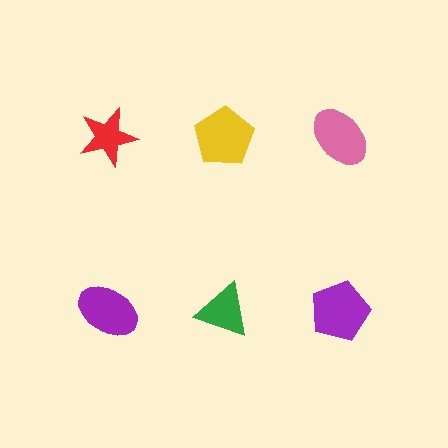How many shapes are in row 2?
3 shapes.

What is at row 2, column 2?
A green triangle.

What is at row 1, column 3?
A pink ellipse.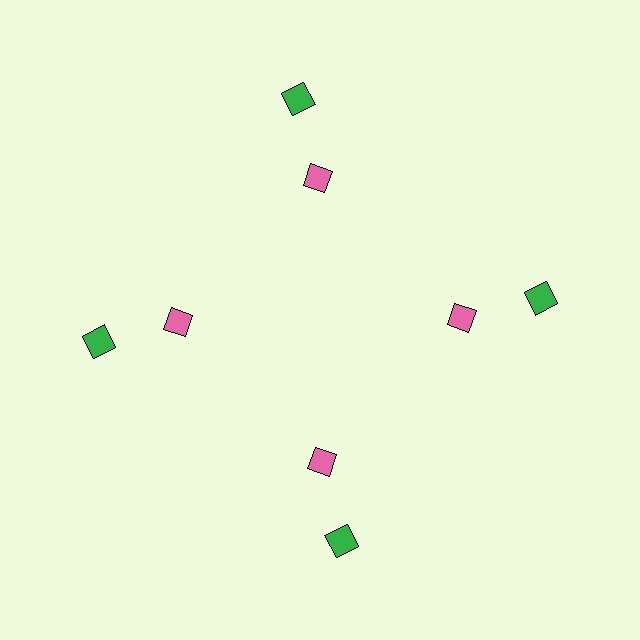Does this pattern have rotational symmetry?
Yes, this pattern has 4-fold rotational symmetry. It looks the same after rotating 90 degrees around the center.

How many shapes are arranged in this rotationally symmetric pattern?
There are 8 shapes, arranged in 4 groups of 2.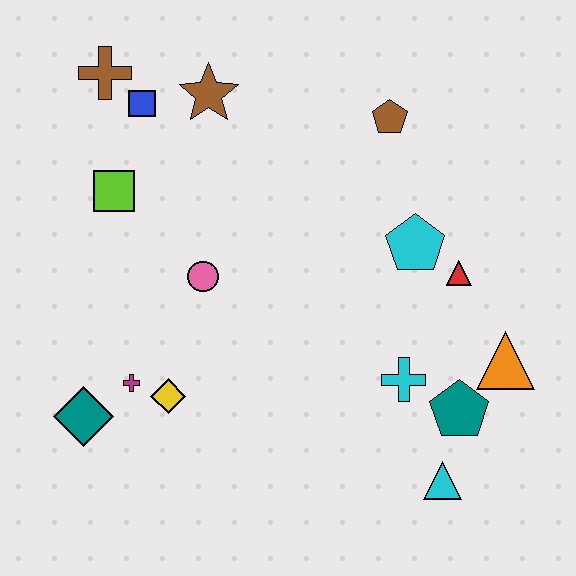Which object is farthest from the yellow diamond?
The brown pentagon is farthest from the yellow diamond.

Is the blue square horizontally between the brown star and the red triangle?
No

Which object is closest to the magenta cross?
The yellow diamond is closest to the magenta cross.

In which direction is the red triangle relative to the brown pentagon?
The red triangle is below the brown pentagon.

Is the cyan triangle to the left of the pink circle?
No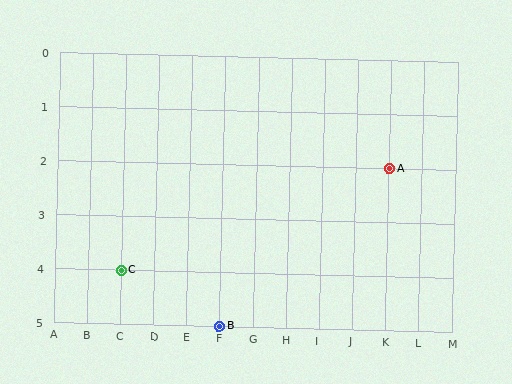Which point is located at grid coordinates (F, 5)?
Point B is at (F, 5).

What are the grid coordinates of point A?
Point A is at grid coordinates (K, 2).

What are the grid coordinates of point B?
Point B is at grid coordinates (F, 5).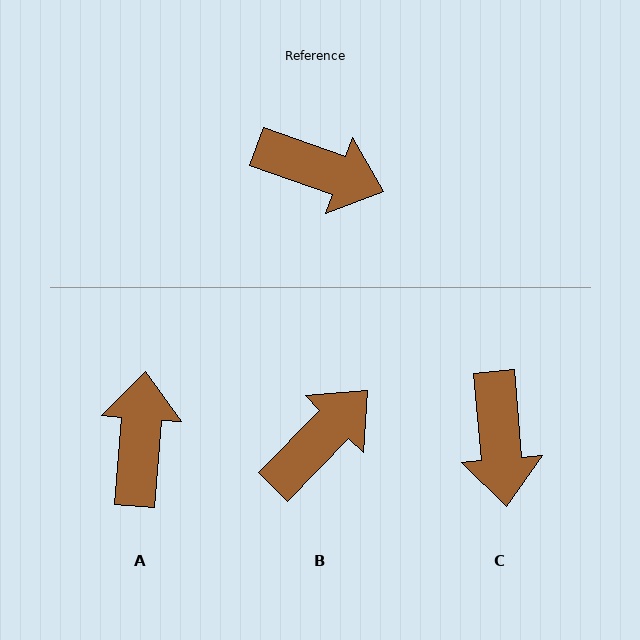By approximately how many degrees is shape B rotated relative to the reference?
Approximately 65 degrees counter-clockwise.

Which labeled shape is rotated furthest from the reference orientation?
A, about 105 degrees away.